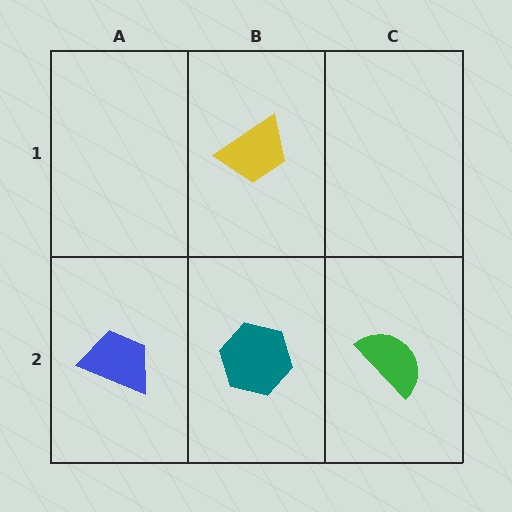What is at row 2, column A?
A blue trapezoid.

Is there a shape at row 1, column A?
No, that cell is empty.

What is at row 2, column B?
A teal hexagon.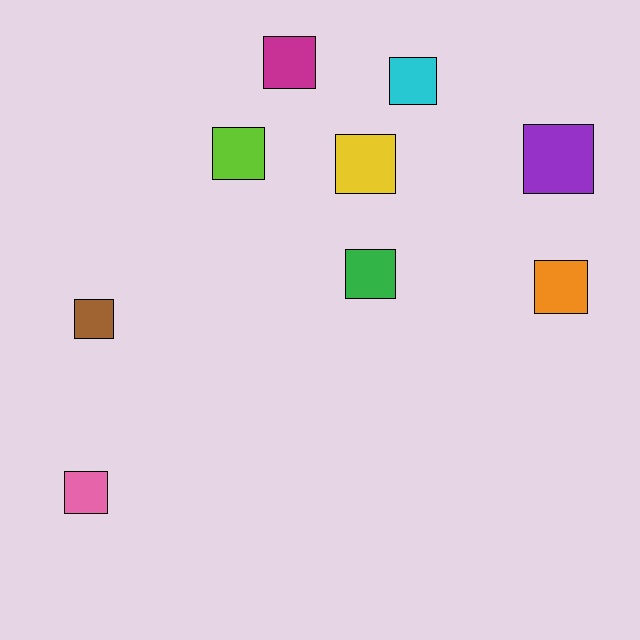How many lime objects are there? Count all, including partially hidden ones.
There is 1 lime object.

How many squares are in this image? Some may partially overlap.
There are 9 squares.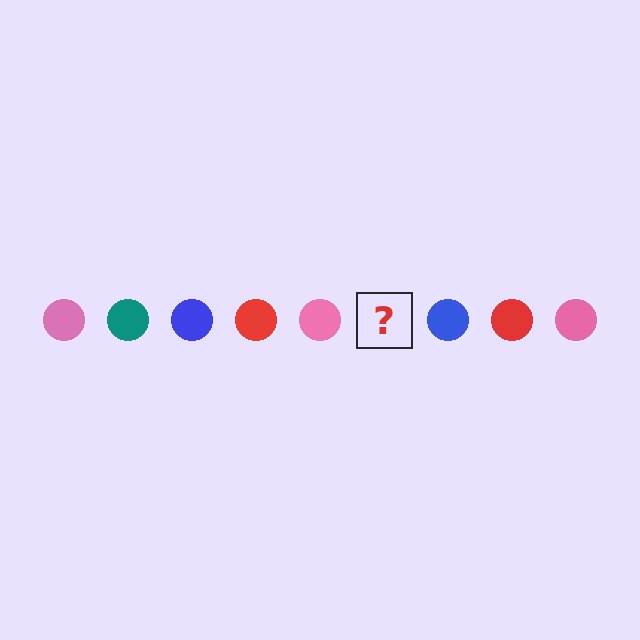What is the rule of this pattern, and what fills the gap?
The rule is that the pattern cycles through pink, teal, blue, red circles. The gap should be filled with a teal circle.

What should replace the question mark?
The question mark should be replaced with a teal circle.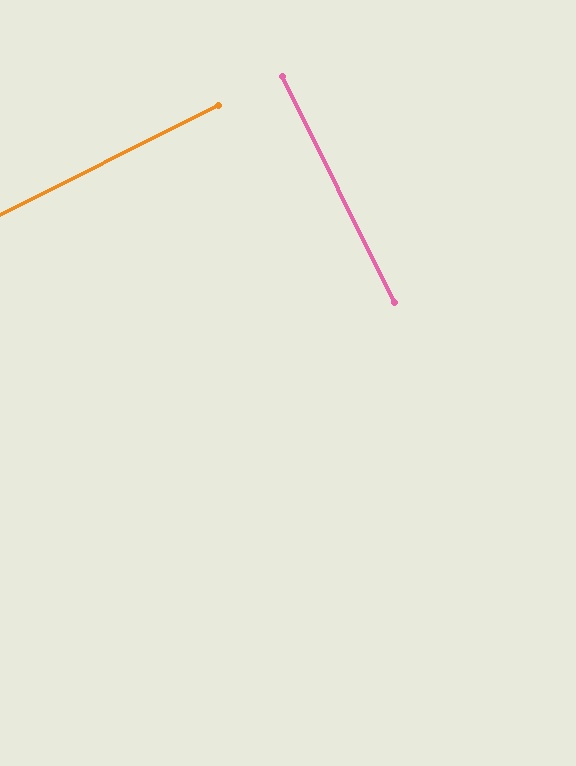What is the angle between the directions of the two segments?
Approximately 90 degrees.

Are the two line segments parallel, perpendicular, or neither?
Perpendicular — they meet at approximately 90°.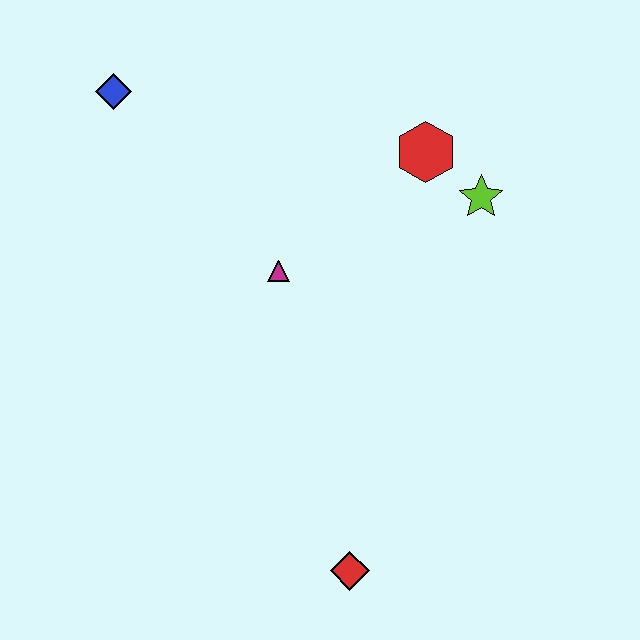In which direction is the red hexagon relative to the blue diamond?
The red hexagon is to the right of the blue diamond.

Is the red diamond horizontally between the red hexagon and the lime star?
No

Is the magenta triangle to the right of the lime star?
No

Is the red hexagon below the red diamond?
No